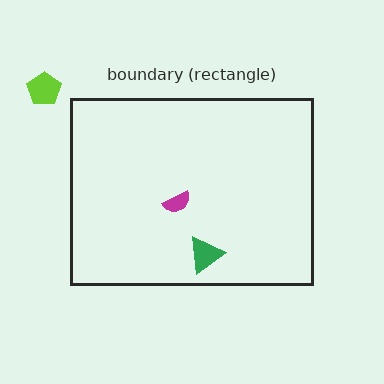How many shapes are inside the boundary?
2 inside, 1 outside.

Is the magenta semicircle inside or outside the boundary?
Inside.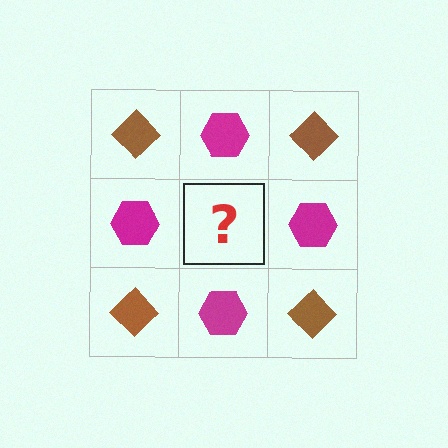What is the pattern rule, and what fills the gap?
The rule is that it alternates brown diamond and magenta hexagon in a checkerboard pattern. The gap should be filled with a brown diamond.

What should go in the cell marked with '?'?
The missing cell should contain a brown diamond.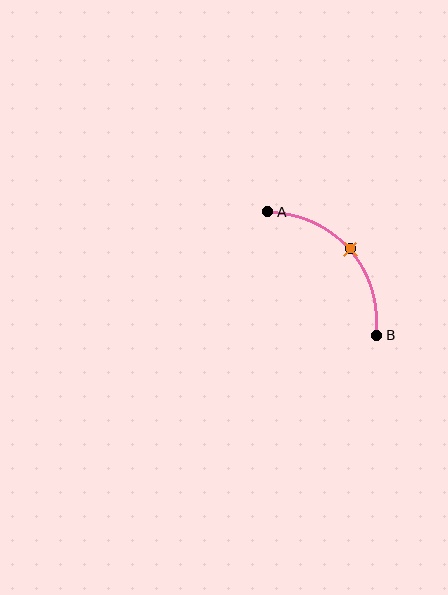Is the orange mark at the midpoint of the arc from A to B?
Yes. The orange mark lies on the arc at equal arc-length from both A and B — it is the arc midpoint.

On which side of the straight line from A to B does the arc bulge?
The arc bulges above and to the right of the straight line connecting A and B.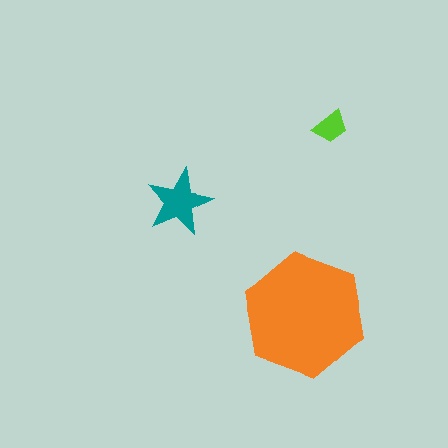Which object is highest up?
The lime trapezoid is topmost.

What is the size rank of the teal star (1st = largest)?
2nd.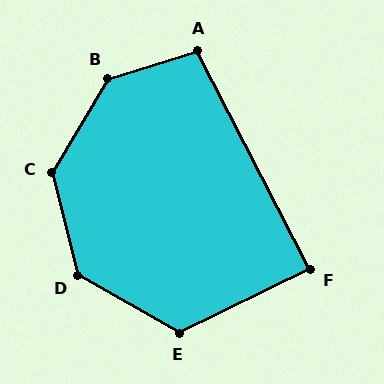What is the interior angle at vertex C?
Approximately 135 degrees (obtuse).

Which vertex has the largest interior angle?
B, at approximately 138 degrees.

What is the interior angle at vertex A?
Approximately 100 degrees (obtuse).